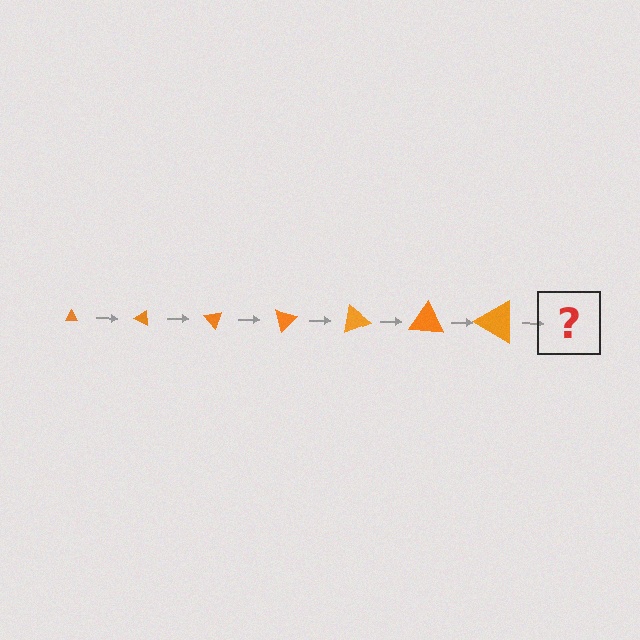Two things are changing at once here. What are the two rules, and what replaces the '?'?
The two rules are that the triangle grows larger each step and it rotates 25 degrees each step. The '?' should be a triangle, larger than the previous one and rotated 175 degrees from the start.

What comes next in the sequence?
The next element should be a triangle, larger than the previous one and rotated 175 degrees from the start.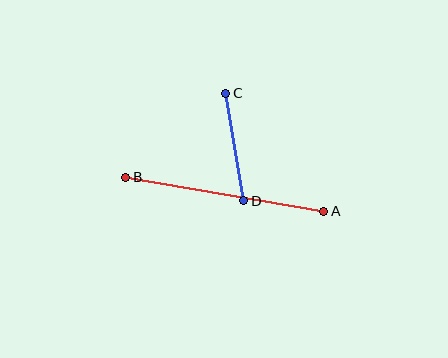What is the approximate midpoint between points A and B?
The midpoint is at approximately (225, 194) pixels.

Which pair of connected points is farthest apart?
Points A and B are farthest apart.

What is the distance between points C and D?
The distance is approximately 109 pixels.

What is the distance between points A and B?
The distance is approximately 201 pixels.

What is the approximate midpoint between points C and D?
The midpoint is at approximately (235, 147) pixels.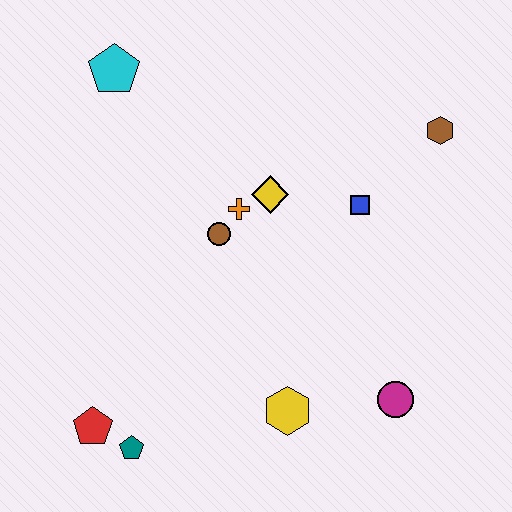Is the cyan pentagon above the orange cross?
Yes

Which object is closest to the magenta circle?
The yellow hexagon is closest to the magenta circle.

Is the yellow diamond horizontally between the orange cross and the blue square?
Yes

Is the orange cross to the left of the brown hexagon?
Yes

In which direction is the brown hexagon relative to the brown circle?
The brown hexagon is to the right of the brown circle.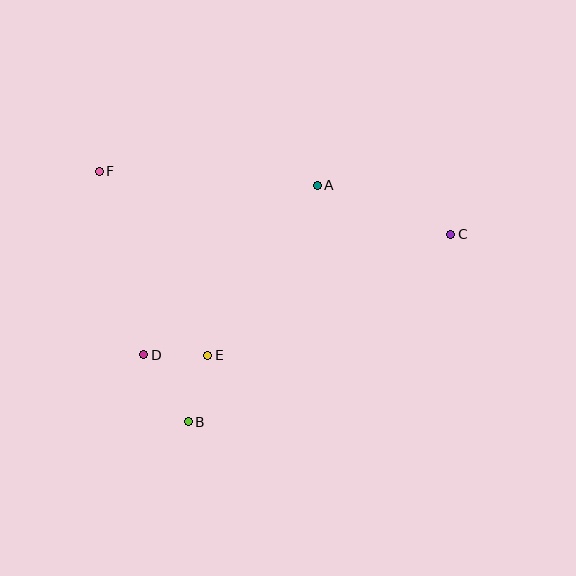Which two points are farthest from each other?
Points C and F are farthest from each other.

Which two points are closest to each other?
Points D and E are closest to each other.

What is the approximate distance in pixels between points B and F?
The distance between B and F is approximately 265 pixels.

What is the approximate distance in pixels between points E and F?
The distance between E and F is approximately 213 pixels.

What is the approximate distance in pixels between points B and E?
The distance between B and E is approximately 69 pixels.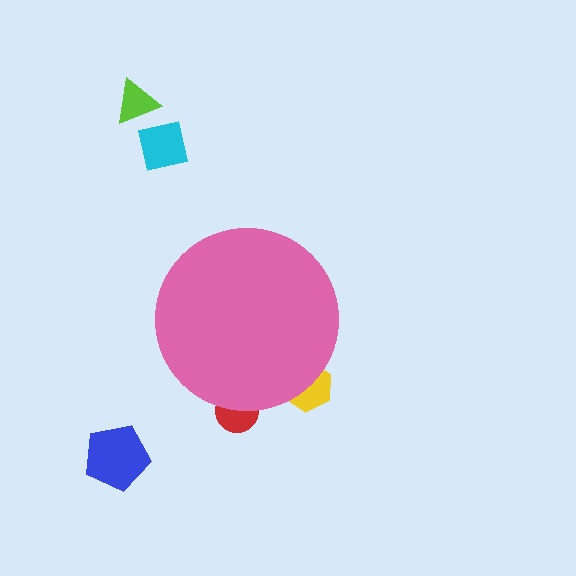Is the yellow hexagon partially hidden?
Yes, the yellow hexagon is partially hidden behind the pink circle.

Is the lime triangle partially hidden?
No, the lime triangle is fully visible.